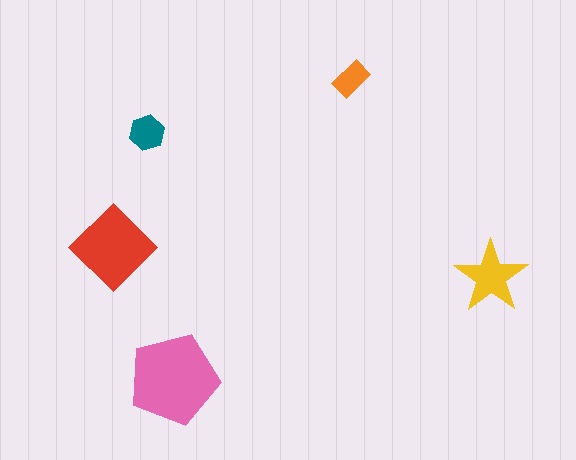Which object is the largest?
The pink pentagon.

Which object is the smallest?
The orange rectangle.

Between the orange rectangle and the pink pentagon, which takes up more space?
The pink pentagon.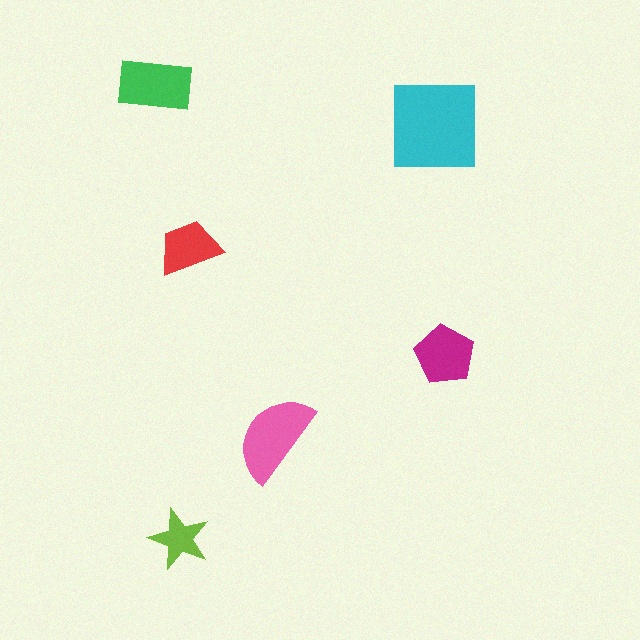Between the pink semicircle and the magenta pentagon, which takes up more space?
The pink semicircle.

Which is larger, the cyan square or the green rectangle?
The cyan square.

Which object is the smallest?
The lime star.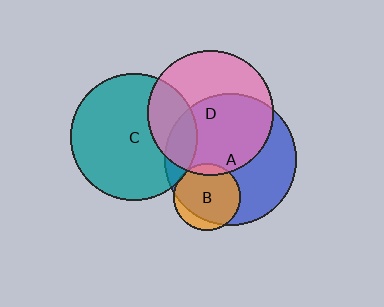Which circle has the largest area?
Circle A (blue).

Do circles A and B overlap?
Yes.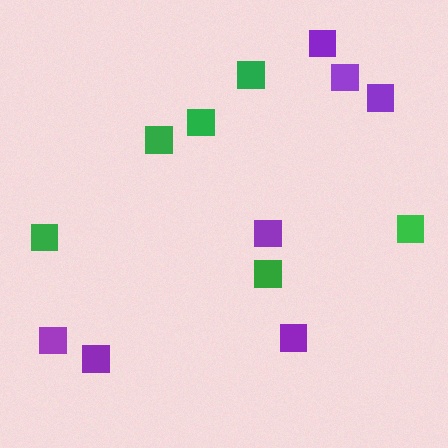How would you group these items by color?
There are 2 groups: one group of green squares (6) and one group of purple squares (7).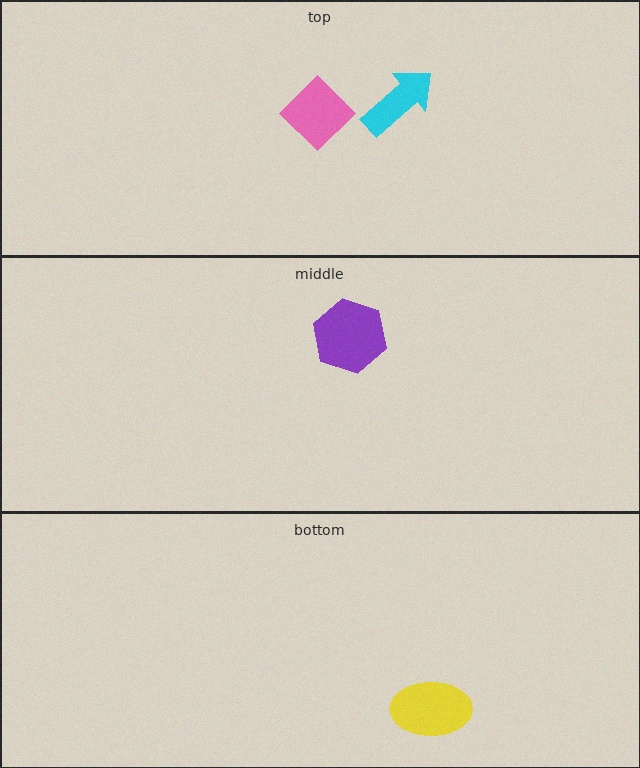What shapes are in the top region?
The pink diamond, the cyan arrow.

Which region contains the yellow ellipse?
The bottom region.